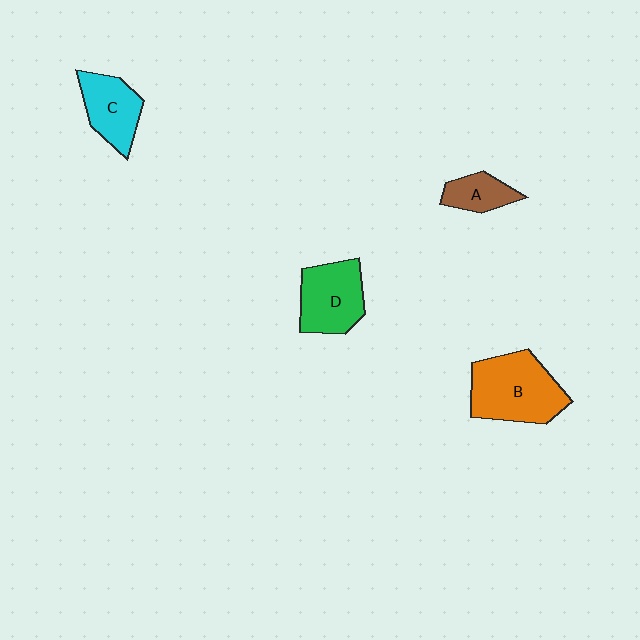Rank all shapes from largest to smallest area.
From largest to smallest: B (orange), D (green), C (cyan), A (brown).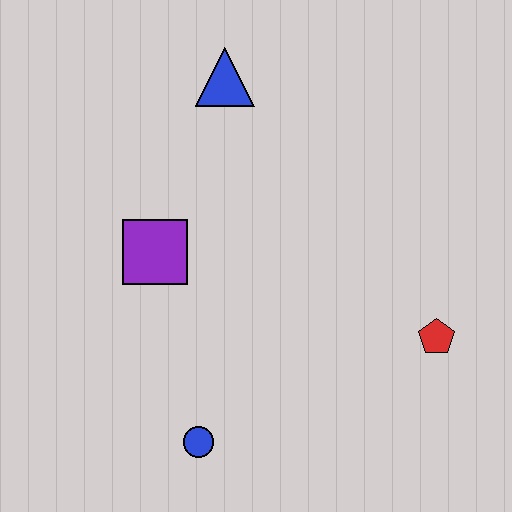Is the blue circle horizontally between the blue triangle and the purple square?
Yes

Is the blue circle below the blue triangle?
Yes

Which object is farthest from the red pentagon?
The blue triangle is farthest from the red pentagon.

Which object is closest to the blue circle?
The purple square is closest to the blue circle.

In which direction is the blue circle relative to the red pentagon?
The blue circle is to the left of the red pentagon.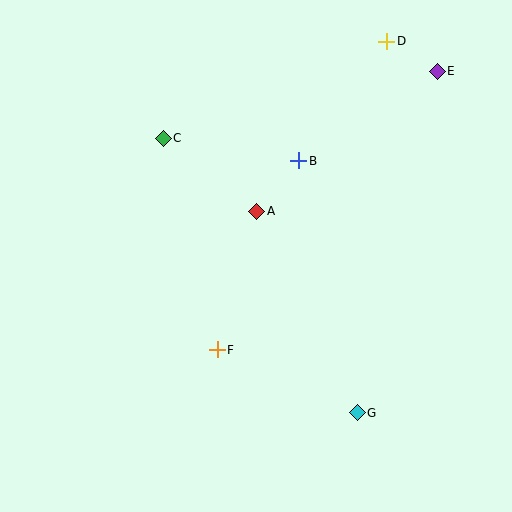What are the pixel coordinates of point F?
Point F is at (217, 350).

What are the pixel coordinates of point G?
Point G is at (357, 413).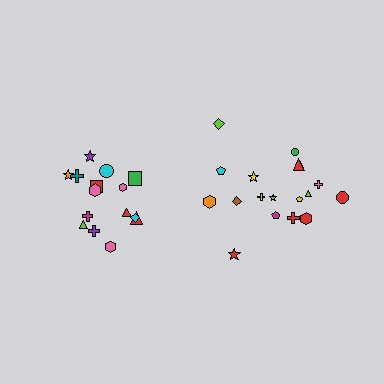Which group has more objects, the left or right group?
The right group.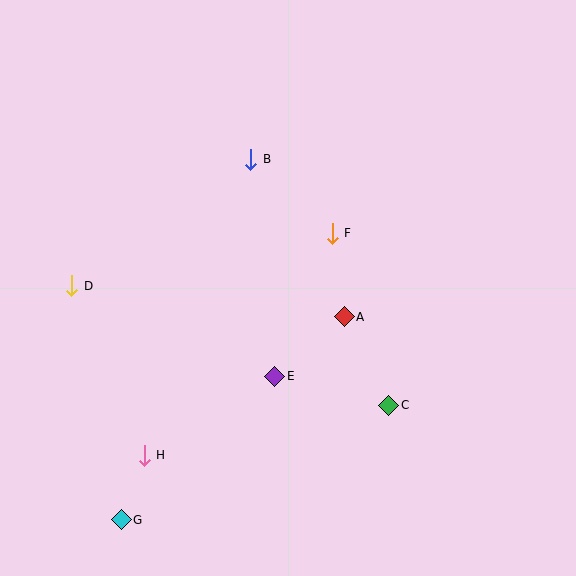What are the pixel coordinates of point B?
Point B is at (251, 159).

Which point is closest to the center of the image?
Point A at (344, 317) is closest to the center.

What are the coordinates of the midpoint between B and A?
The midpoint between B and A is at (297, 238).